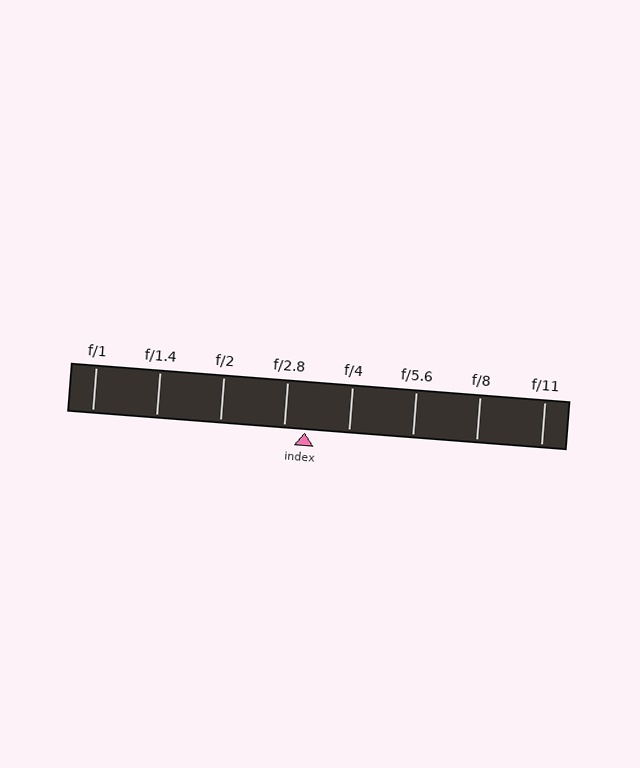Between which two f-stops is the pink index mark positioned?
The index mark is between f/2.8 and f/4.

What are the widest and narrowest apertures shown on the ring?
The widest aperture shown is f/1 and the narrowest is f/11.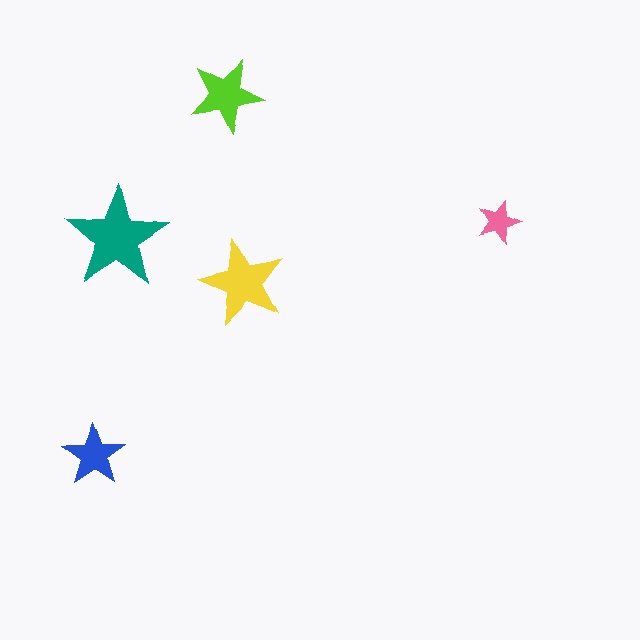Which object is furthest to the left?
The blue star is leftmost.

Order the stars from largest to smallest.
the teal one, the yellow one, the lime one, the blue one, the pink one.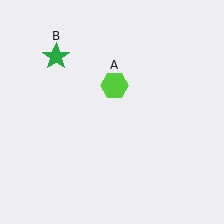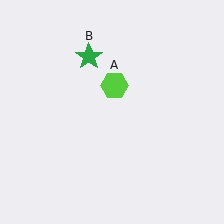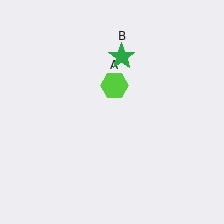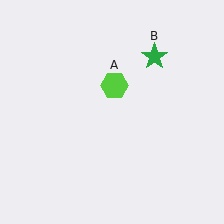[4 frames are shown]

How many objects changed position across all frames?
1 object changed position: green star (object B).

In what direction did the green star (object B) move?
The green star (object B) moved right.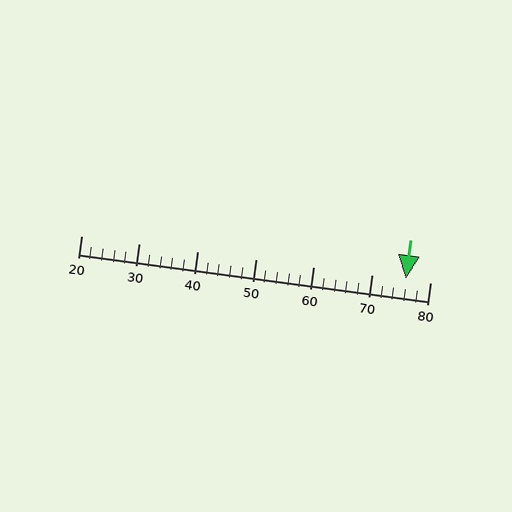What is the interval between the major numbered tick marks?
The major tick marks are spaced 10 units apart.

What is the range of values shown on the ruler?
The ruler shows values from 20 to 80.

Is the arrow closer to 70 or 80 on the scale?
The arrow is closer to 80.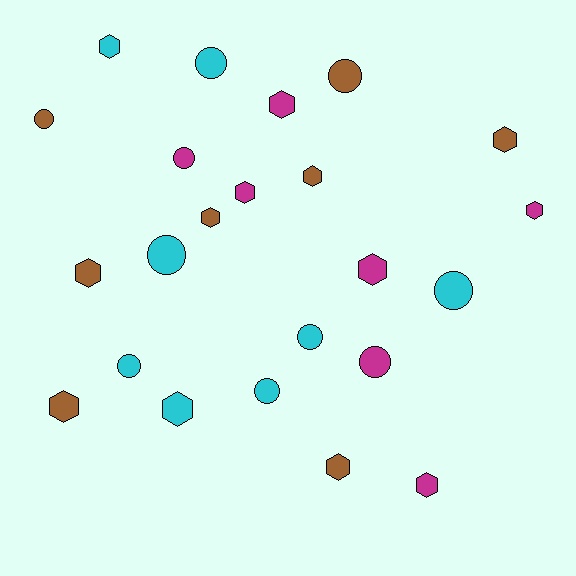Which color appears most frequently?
Brown, with 8 objects.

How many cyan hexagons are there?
There are 2 cyan hexagons.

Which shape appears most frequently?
Hexagon, with 13 objects.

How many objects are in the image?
There are 23 objects.